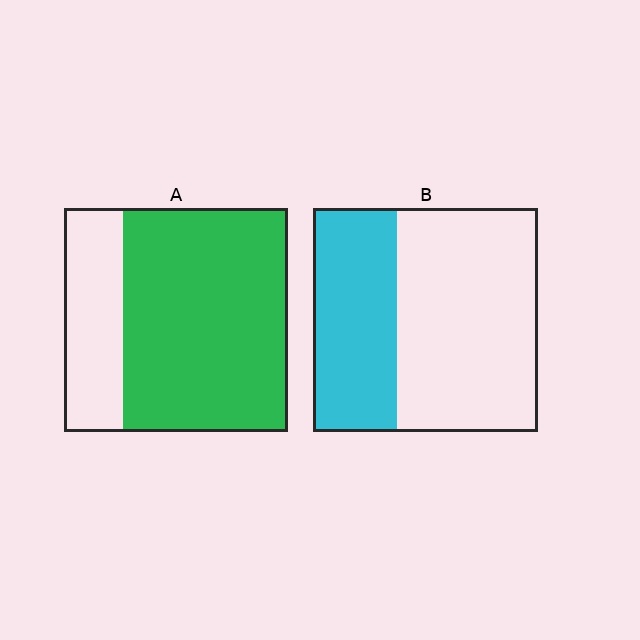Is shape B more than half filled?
No.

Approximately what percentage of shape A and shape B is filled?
A is approximately 75% and B is approximately 35%.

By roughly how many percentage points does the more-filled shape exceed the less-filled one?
By roughly 35 percentage points (A over B).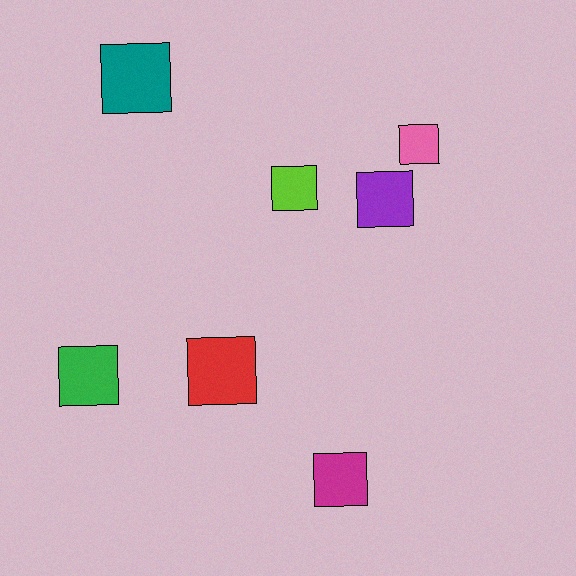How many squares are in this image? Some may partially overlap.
There are 7 squares.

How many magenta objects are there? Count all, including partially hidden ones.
There is 1 magenta object.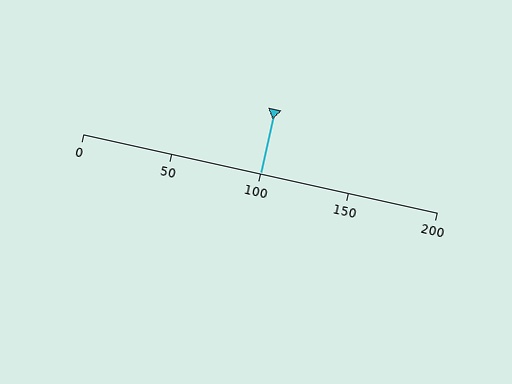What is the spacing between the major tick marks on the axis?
The major ticks are spaced 50 apart.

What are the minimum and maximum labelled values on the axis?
The axis runs from 0 to 200.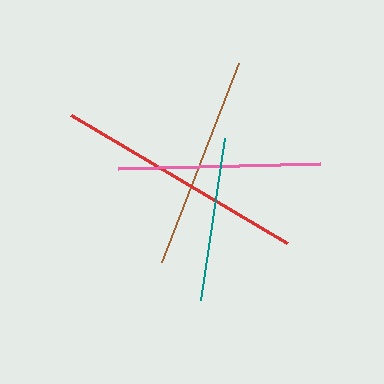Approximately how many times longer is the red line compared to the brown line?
The red line is approximately 1.2 times the length of the brown line.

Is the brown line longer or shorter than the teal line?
The brown line is longer than the teal line.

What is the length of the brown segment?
The brown segment is approximately 214 pixels long.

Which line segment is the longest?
The red line is the longest at approximately 251 pixels.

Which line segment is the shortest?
The teal line is the shortest at approximately 164 pixels.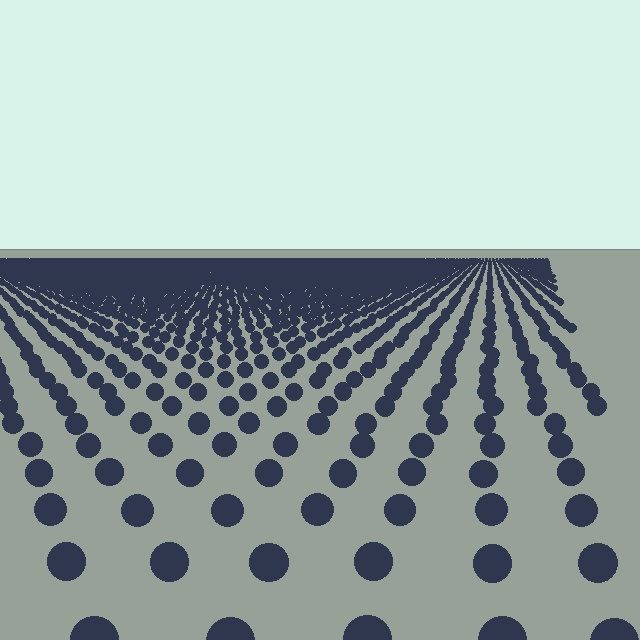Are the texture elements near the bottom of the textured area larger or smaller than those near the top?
Larger. Near the bottom, elements are closer to the viewer and appear at a bigger on-screen size.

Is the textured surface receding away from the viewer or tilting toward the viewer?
The surface is receding away from the viewer. Texture elements get smaller and denser toward the top.